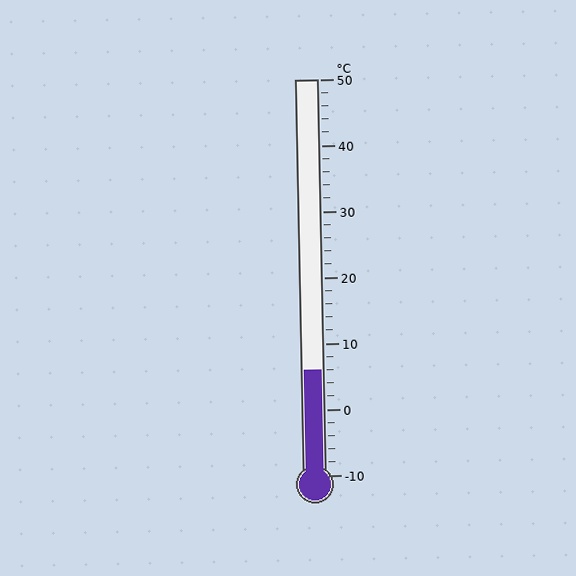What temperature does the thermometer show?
The thermometer shows approximately 6°C.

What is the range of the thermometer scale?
The thermometer scale ranges from -10°C to 50°C.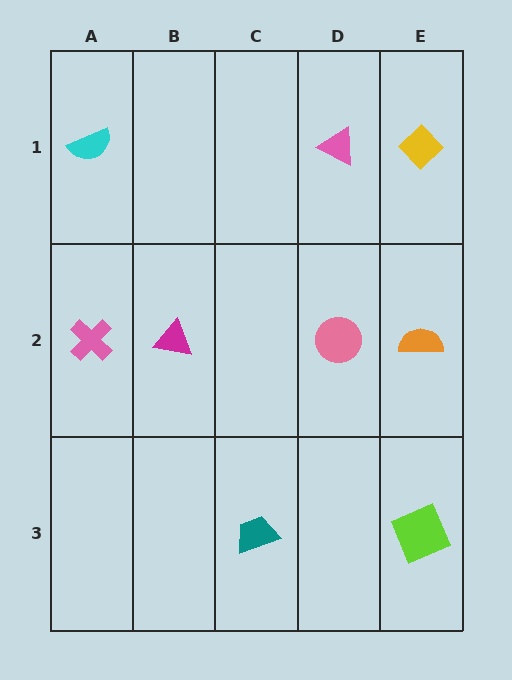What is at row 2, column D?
A pink circle.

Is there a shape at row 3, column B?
No, that cell is empty.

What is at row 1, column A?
A cyan semicircle.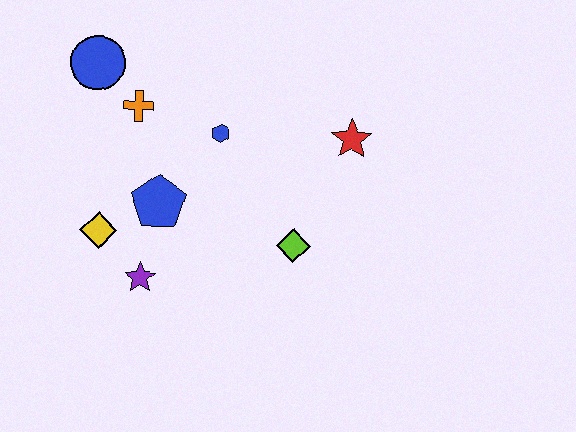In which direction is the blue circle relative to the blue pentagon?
The blue circle is above the blue pentagon.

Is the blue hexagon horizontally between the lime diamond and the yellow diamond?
Yes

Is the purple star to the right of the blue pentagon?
No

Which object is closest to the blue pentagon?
The yellow diamond is closest to the blue pentagon.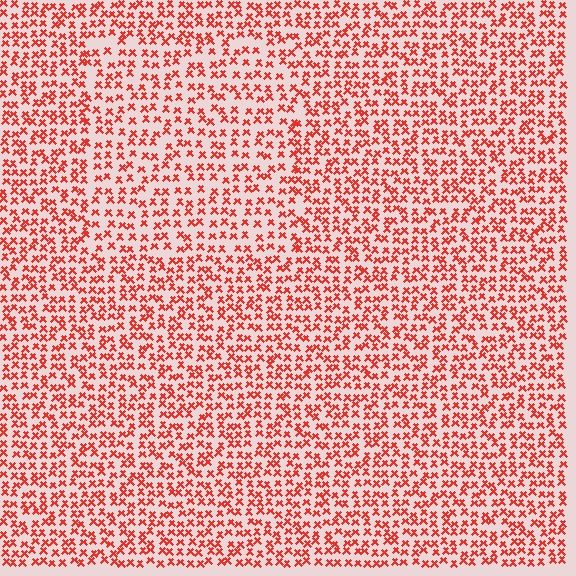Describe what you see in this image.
The image contains small red elements arranged at two different densities. A rectangle-shaped region is visible where the elements are less densely packed than the surrounding area.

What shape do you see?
I see a rectangle.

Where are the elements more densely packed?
The elements are more densely packed outside the rectangle boundary.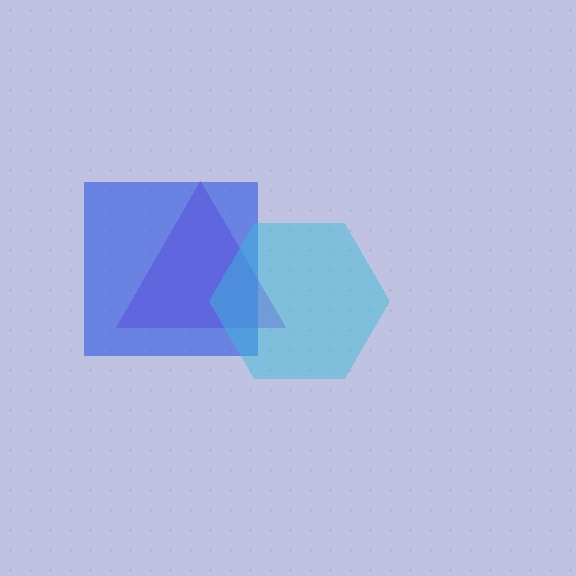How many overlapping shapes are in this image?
There are 3 overlapping shapes in the image.